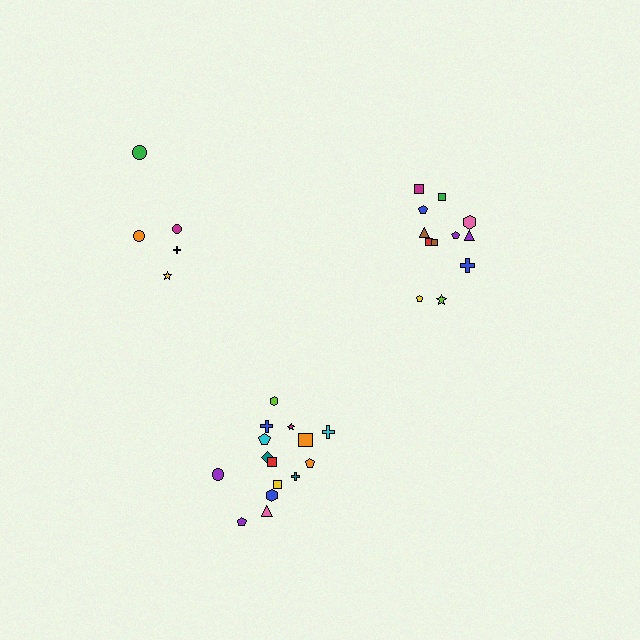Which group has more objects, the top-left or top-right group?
The top-right group.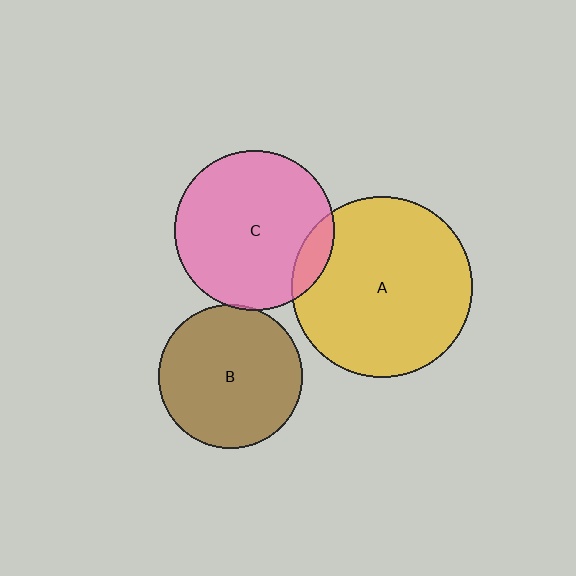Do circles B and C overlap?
Yes.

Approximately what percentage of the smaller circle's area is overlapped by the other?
Approximately 5%.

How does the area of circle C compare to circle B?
Approximately 1.2 times.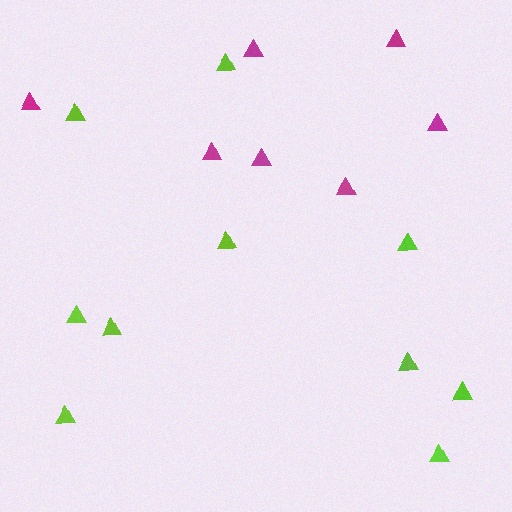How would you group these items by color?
There are 2 groups: one group of magenta triangles (7) and one group of lime triangles (10).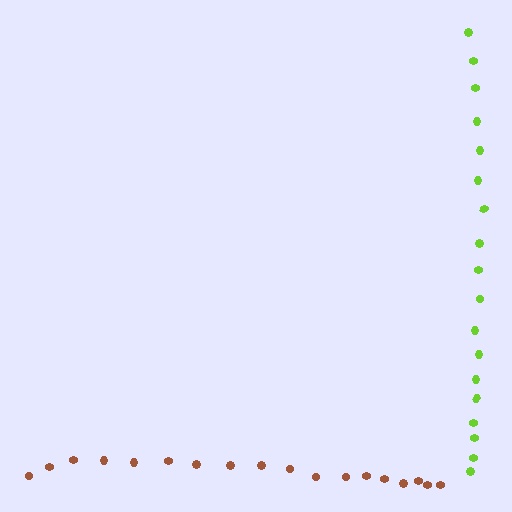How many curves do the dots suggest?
There are 2 distinct paths.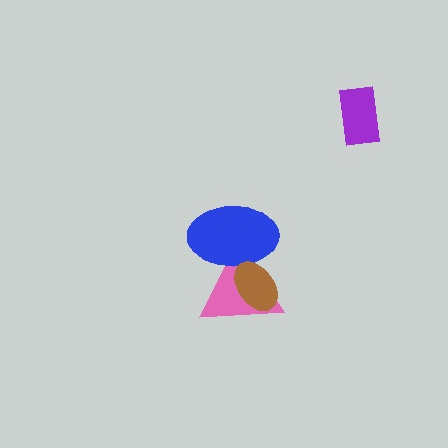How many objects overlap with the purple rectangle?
0 objects overlap with the purple rectangle.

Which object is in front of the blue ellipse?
The brown ellipse is in front of the blue ellipse.